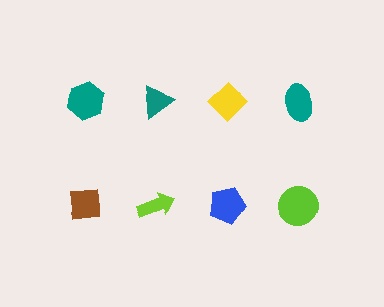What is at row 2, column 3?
A blue pentagon.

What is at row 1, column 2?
A teal triangle.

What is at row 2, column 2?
A lime arrow.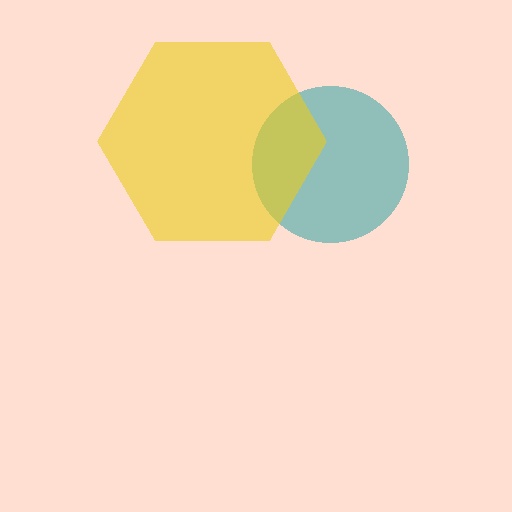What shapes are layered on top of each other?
The layered shapes are: a teal circle, a yellow hexagon.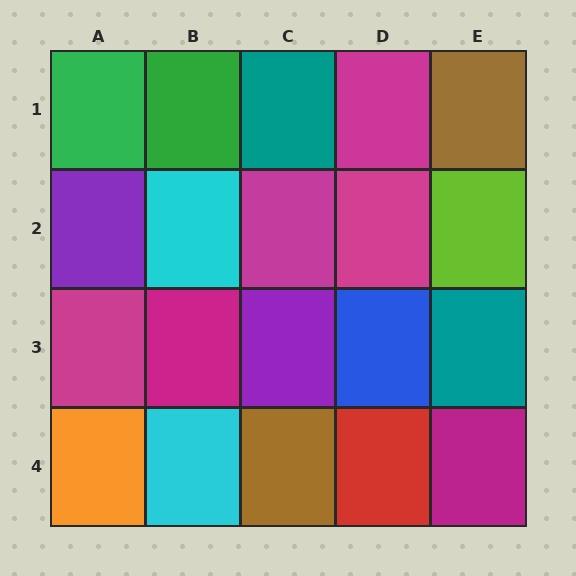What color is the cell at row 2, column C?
Magenta.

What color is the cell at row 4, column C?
Brown.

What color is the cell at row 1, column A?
Green.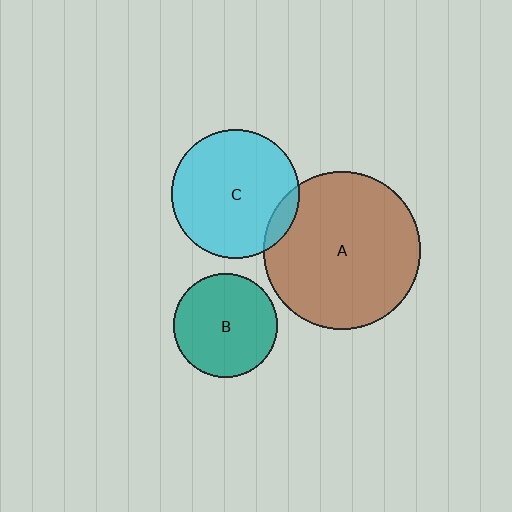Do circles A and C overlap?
Yes.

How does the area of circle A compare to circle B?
Approximately 2.3 times.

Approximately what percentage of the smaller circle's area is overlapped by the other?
Approximately 10%.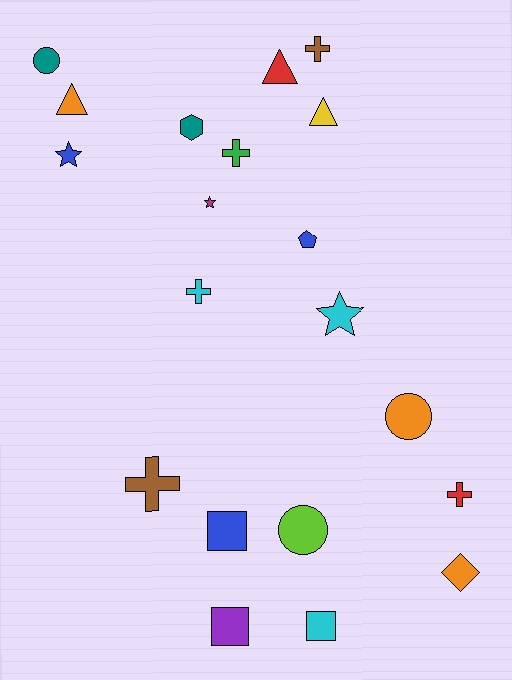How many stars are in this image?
There are 3 stars.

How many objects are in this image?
There are 20 objects.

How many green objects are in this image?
There is 1 green object.